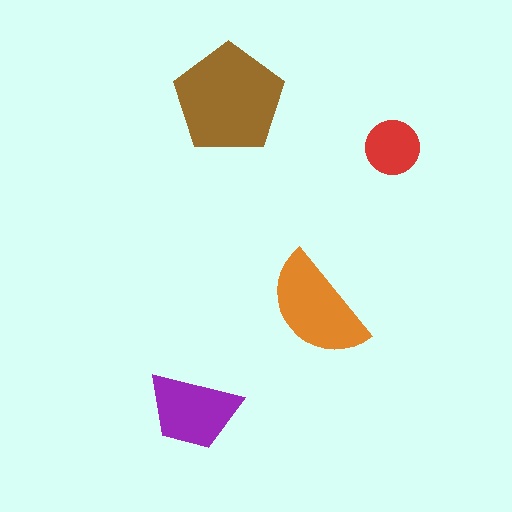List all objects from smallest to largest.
The red circle, the purple trapezoid, the orange semicircle, the brown pentagon.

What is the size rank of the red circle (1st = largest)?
4th.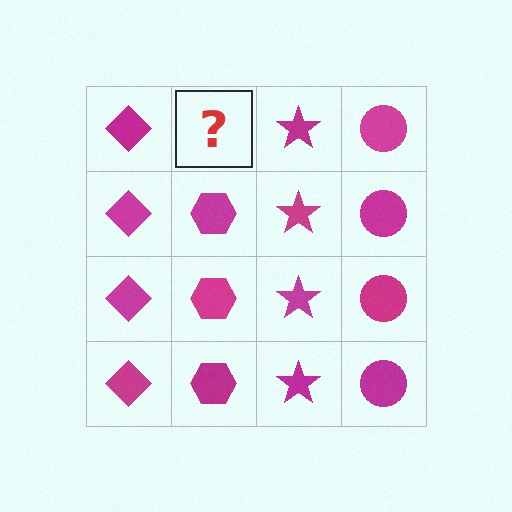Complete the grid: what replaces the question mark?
The question mark should be replaced with a magenta hexagon.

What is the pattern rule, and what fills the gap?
The rule is that each column has a consistent shape. The gap should be filled with a magenta hexagon.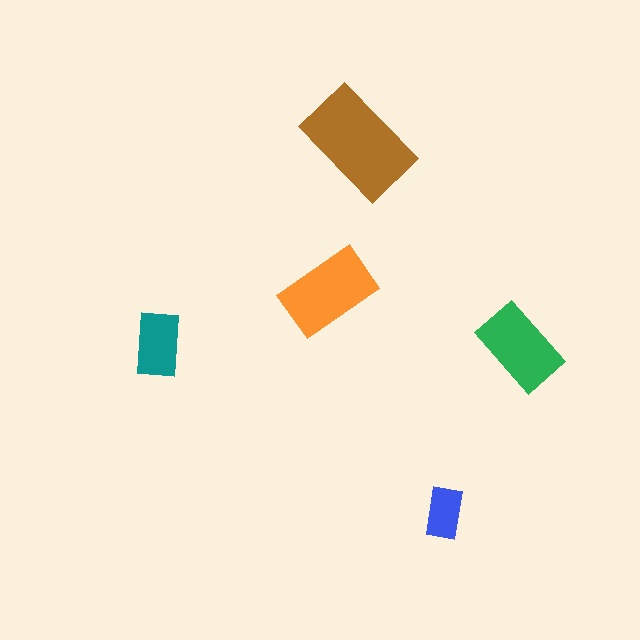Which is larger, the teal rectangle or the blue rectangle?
The teal one.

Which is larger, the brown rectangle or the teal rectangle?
The brown one.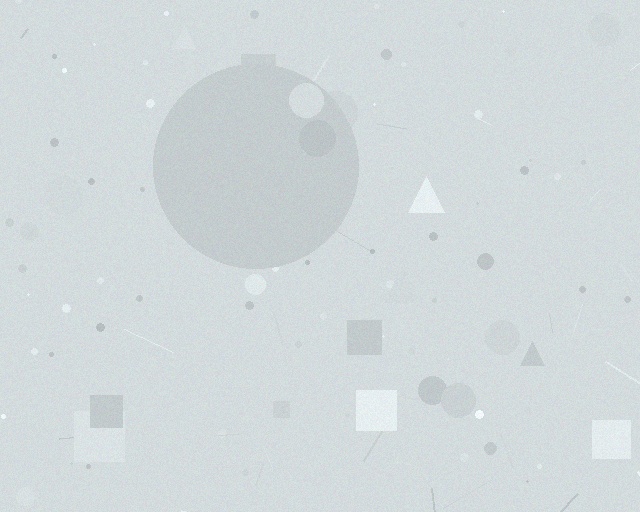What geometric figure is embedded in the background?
A circle is embedded in the background.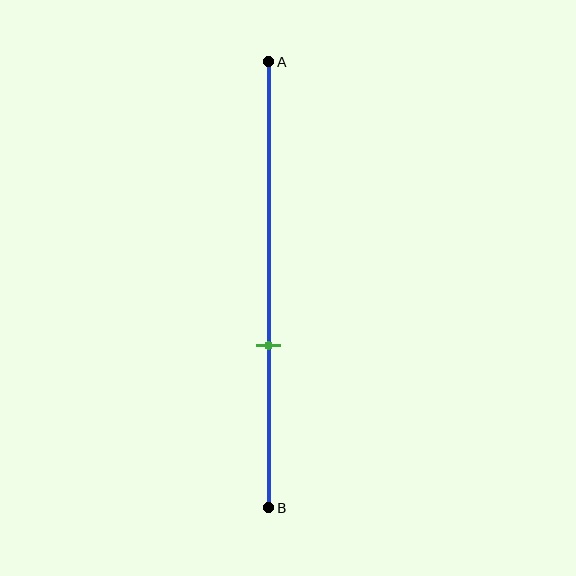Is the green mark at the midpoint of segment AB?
No, the mark is at about 65% from A, not at the 50% midpoint.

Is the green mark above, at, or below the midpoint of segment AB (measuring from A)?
The green mark is below the midpoint of segment AB.